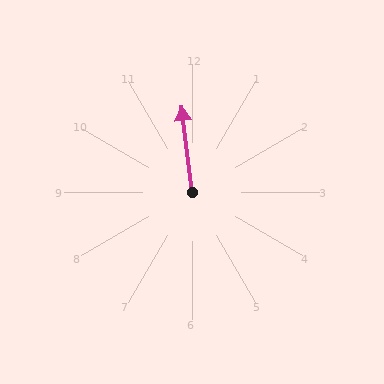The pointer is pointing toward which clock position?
Roughly 12 o'clock.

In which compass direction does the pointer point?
North.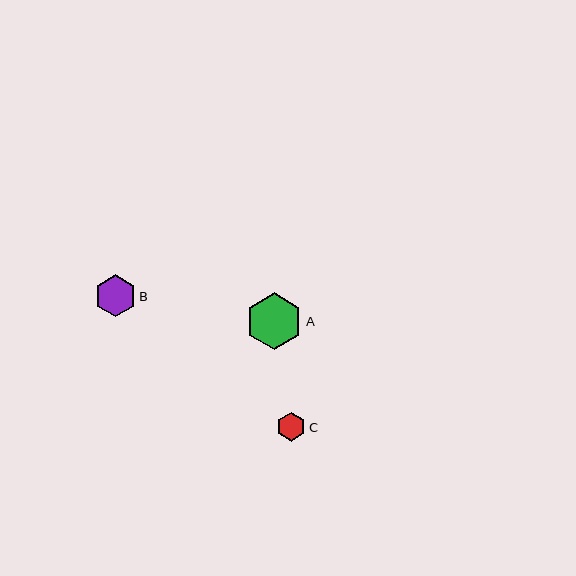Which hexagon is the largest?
Hexagon A is the largest with a size of approximately 57 pixels.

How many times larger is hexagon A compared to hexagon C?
Hexagon A is approximately 2.0 times the size of hexagon C.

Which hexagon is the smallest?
Hexagon C is the smallest with a size of approximately 29 pixels.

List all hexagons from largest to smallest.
From largest to smallest: A, B, C.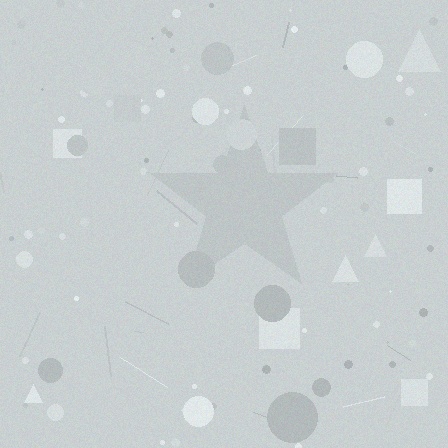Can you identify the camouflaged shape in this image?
The camouflaged shape is a star.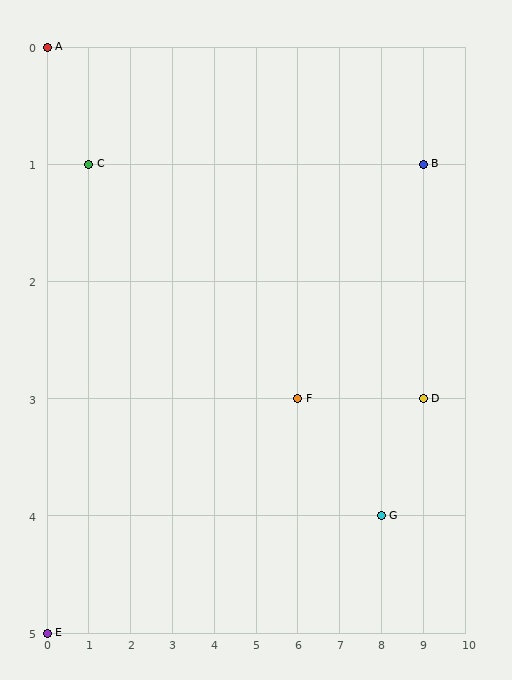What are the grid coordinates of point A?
Point A is at grid coordinates (0, 0).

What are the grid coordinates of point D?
Point D is at grid coordinates (9, 3).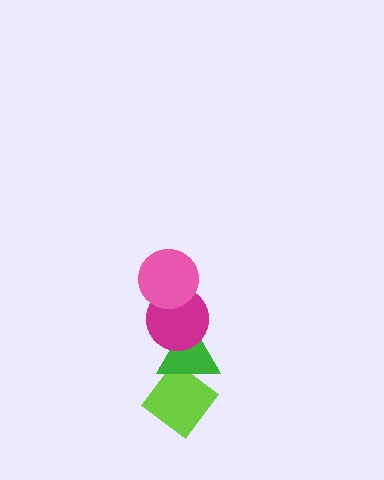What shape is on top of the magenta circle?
The pink circle is on top of the magenta circle.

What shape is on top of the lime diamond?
The green triangle is on top of the lime diamond.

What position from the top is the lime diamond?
The lime diamond is 4th from the top.